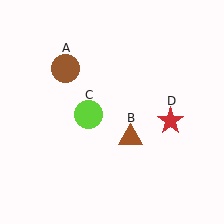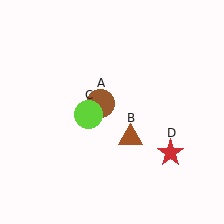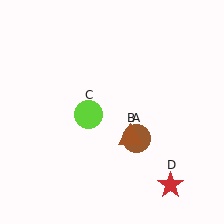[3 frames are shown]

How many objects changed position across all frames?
2 objects changed position: brown circle (object A), red star (object D).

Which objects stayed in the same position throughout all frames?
Brown triangle (object B) and lime circle (object C) remained stationary.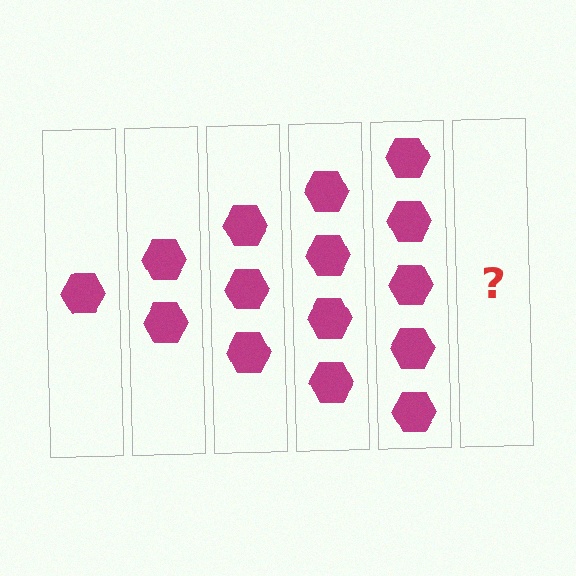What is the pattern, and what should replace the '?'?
The pattern is that each step adds one more hexagon. The '?' should be 6 hexagons.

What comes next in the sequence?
The next element should be 6 hexagons.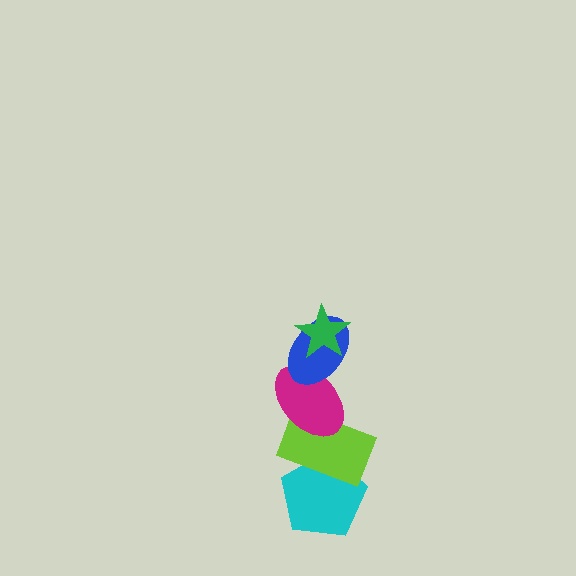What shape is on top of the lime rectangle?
The magenta ellipse is on top of the lime rectangle.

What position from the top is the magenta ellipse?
The magenta ellipse is 3rd from the top.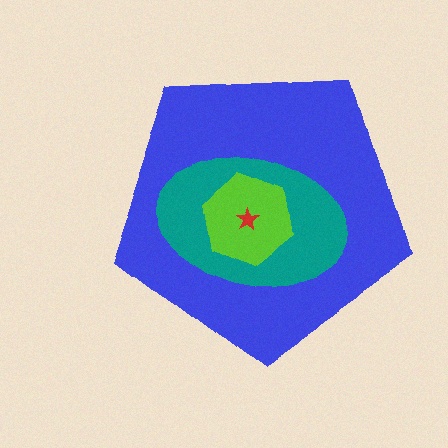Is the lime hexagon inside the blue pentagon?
Yes.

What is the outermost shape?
The blue pentagon.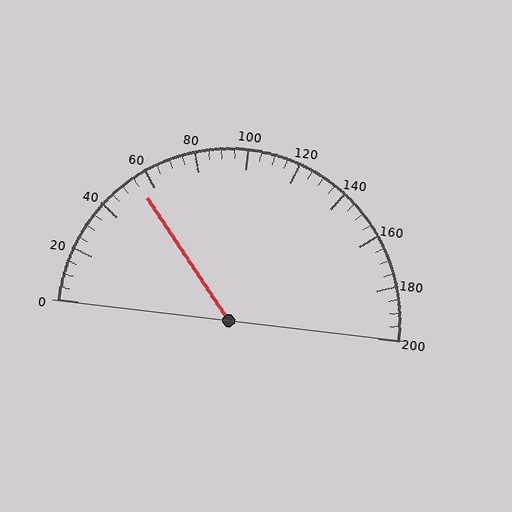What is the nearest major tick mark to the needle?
The nearest major tick mark is 60.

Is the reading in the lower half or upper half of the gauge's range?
The reading is in the lower half of the range (0 to 200).